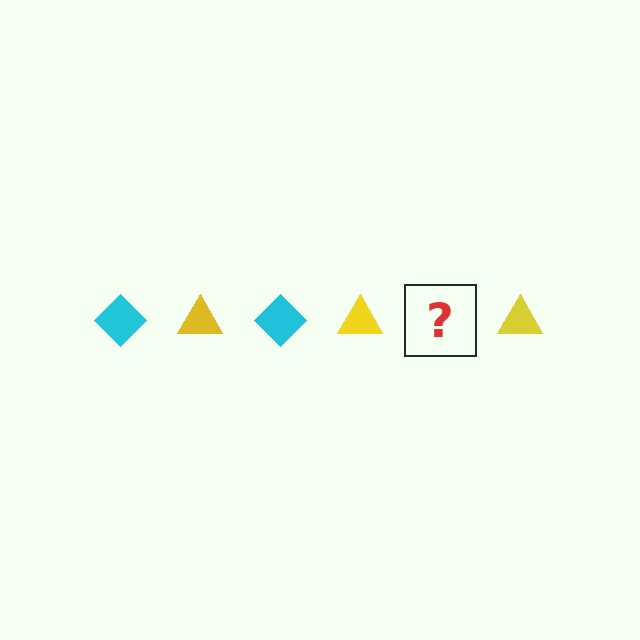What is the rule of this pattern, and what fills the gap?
The rule is that the pattern alternates between cyan diamond and yellow triangle. The gap should be filled with a cyan diamond.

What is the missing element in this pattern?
The missing element is a cyan diamond.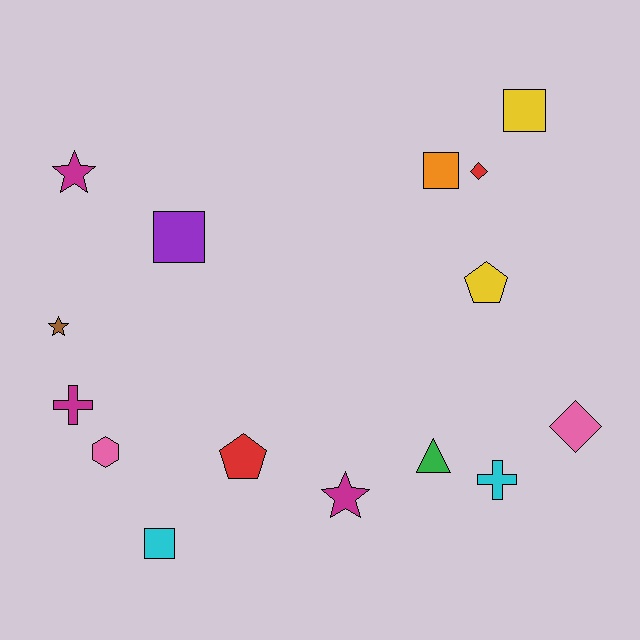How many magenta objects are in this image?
There are 3 magenta objects.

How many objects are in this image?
There are 15 objects.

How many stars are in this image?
There are 3 stars.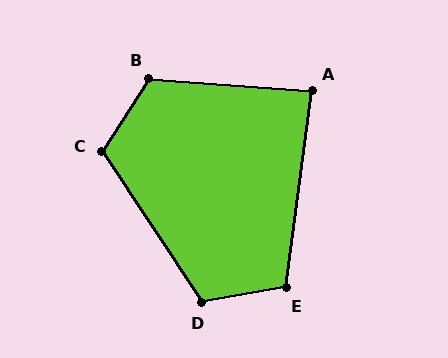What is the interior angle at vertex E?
Approximately 107 degrees (obtuse).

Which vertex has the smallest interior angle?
A, at approximately 86 degrees.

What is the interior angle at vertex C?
Approximately 114 degrees (obtuse).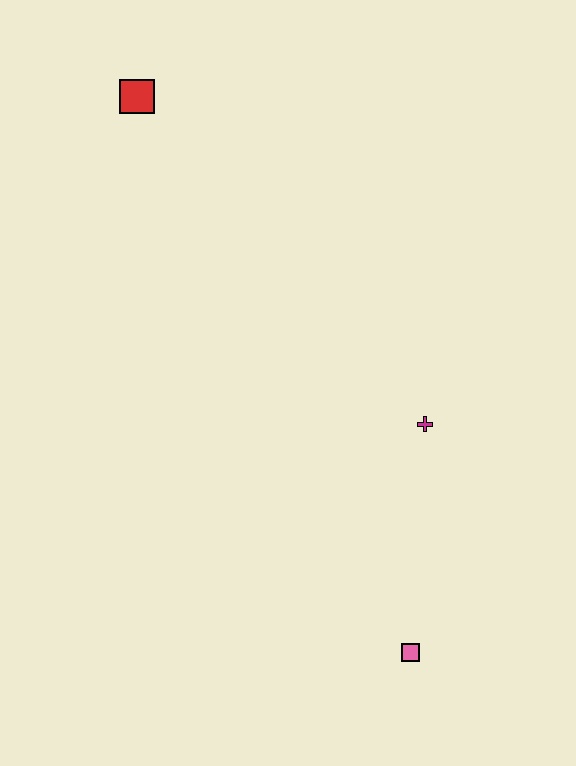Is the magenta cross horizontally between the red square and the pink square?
No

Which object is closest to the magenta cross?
The pink square is closest to the magenta cross.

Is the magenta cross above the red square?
No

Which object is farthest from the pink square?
The red square is farthest from the pink square.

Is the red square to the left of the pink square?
Yes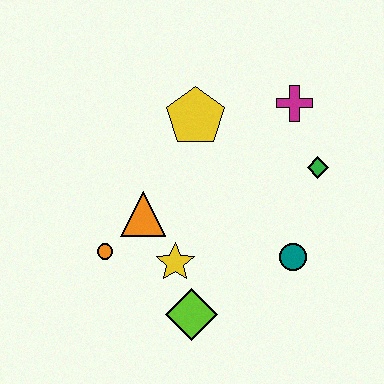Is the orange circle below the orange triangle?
Yes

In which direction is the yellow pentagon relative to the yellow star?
The yellow pentagon is above the yellow star.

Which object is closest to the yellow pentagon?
The magenta cross is closest to the yellow pentagon.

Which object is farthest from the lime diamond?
The magenta cross is farthest from the lime diamond.